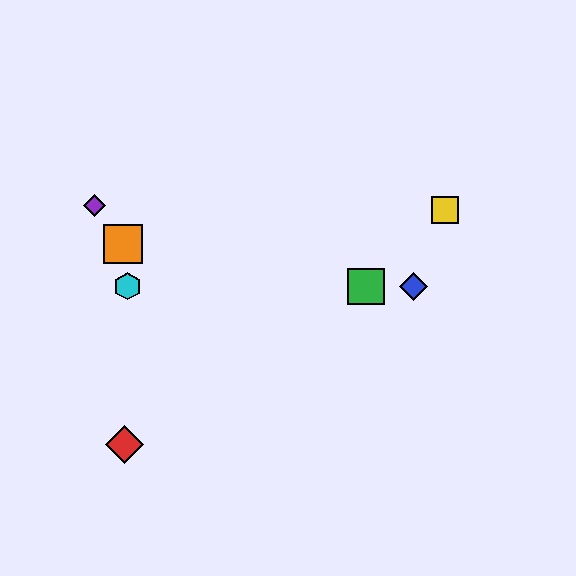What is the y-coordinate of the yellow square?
The yellow square is at y≈210.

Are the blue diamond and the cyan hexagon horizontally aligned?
Yes, both are at y≈286.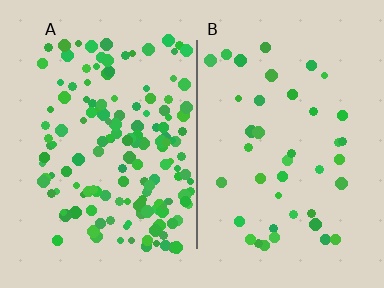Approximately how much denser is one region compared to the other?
Approximately 3.7× — region A over region B.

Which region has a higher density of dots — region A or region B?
A (the left).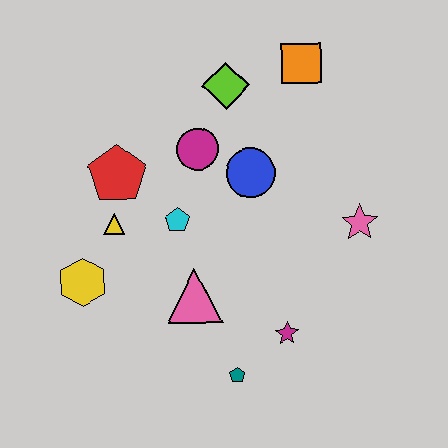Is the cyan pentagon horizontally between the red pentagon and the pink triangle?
Yes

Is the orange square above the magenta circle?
Yes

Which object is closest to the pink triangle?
The cyan pentagon is closest to the pink triangle.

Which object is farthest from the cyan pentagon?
The orange square is farthest from the cyan pentagon.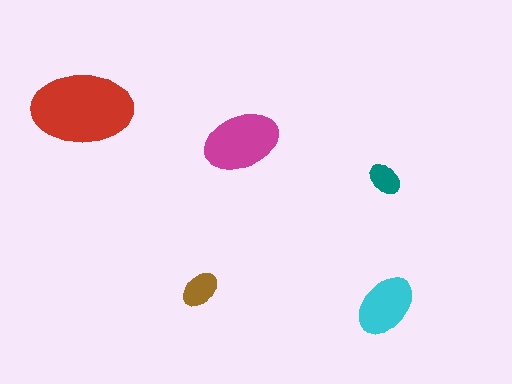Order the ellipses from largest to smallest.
the red one, the magenta one, the cyan one, the brown one, the teal one.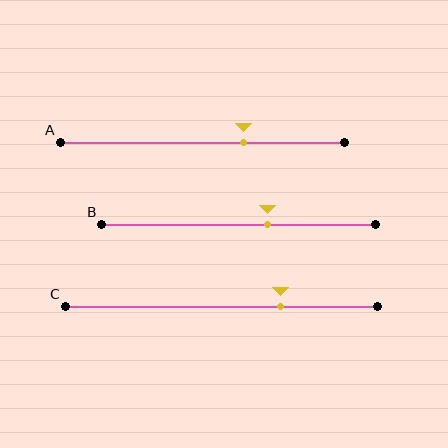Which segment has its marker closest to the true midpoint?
Segment B has its marker closest to the true midpoint.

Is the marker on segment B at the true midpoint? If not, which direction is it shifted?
No, the marker on segment B is shifted to the right by about 10% of the segment length.